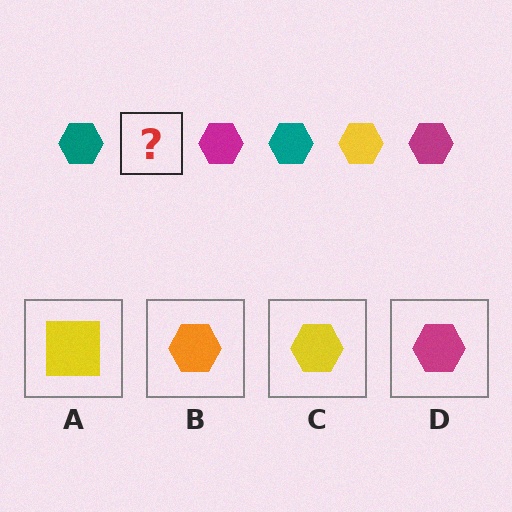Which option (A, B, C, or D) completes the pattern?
C.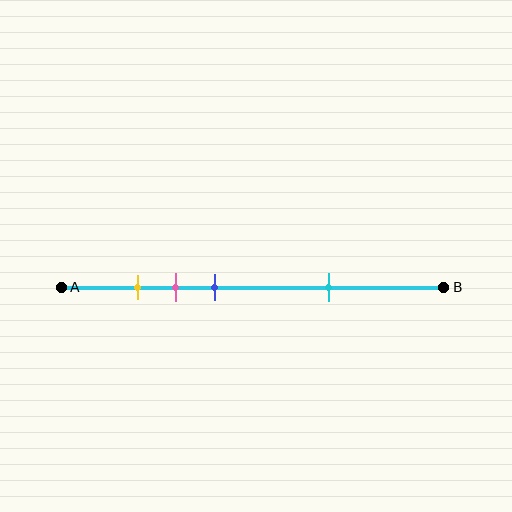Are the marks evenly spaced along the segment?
No, the marks are not evenly spaced.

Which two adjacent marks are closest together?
The yellow and pink marks are the closest adjacent pair.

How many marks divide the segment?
There are 4 marks dividing the segment.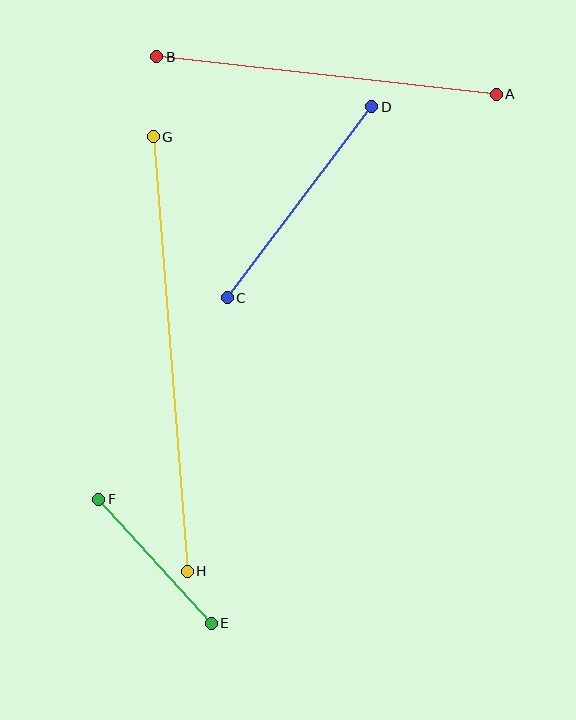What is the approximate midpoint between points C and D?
The midpoint is at approximately (300, 202) pixels.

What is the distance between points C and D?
The distance is approximately 239 pixels.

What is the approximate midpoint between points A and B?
The midpoint is at approximately (326, 76) pixels.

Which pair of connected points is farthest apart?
Points G and H are farthest apart.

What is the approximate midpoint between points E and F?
The midpoint is at approximately (155, 561) pixels.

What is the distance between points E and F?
The distance is approximately 167 pixels.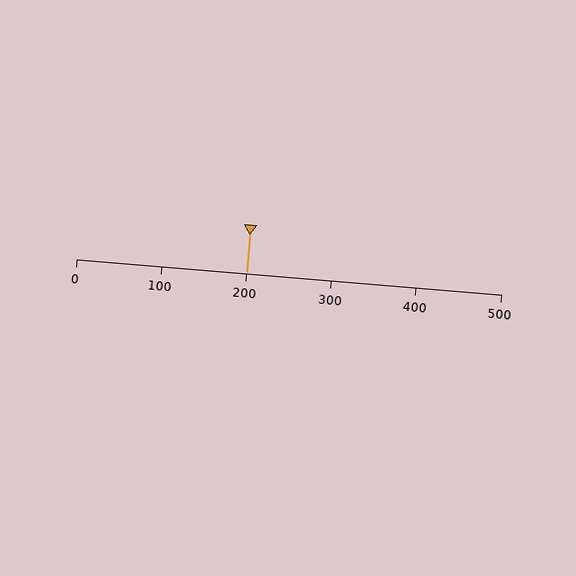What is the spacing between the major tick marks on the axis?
The major ticks are spaced 100 apart.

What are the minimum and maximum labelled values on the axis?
The axis runs from 0 to 500.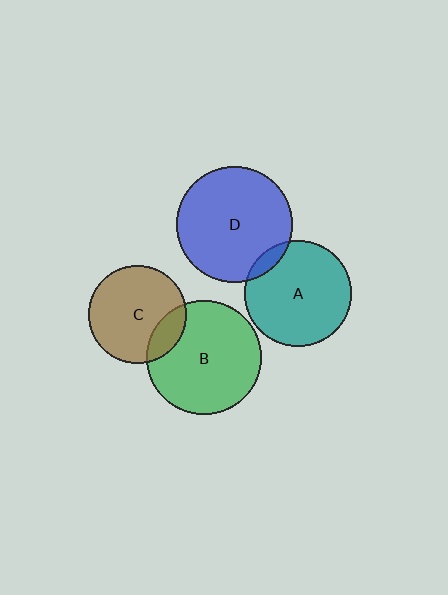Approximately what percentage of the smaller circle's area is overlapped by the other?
Approximately 15%.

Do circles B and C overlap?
Yes.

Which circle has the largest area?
Circle D (blue).